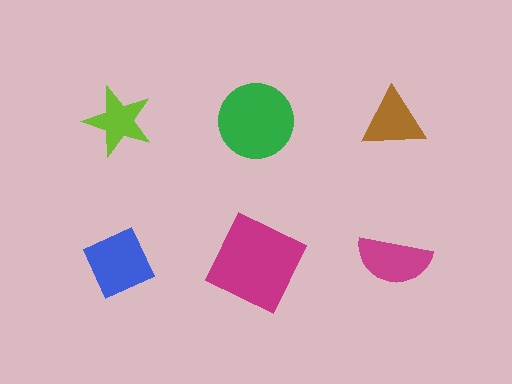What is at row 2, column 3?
A magenta semicircle.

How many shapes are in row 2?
3 shapes.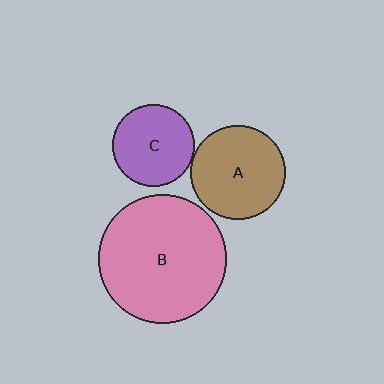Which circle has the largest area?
Circle B (pink).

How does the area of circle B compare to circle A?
Approximately 1.9 times.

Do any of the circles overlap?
No, none of the circles overlap.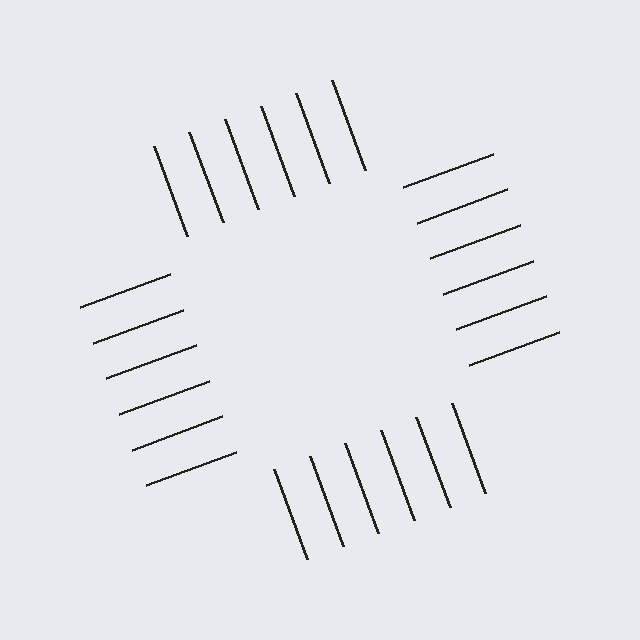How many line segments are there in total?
24 — 6 along each of the 4 edges.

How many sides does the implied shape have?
4 sides — the line-ends trace a square.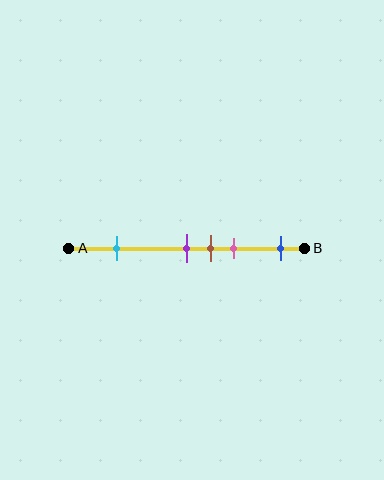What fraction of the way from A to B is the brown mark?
The brown mark is approximately 60% (0.6) of the way from A to B.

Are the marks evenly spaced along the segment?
No, the marks are not evenly spaced.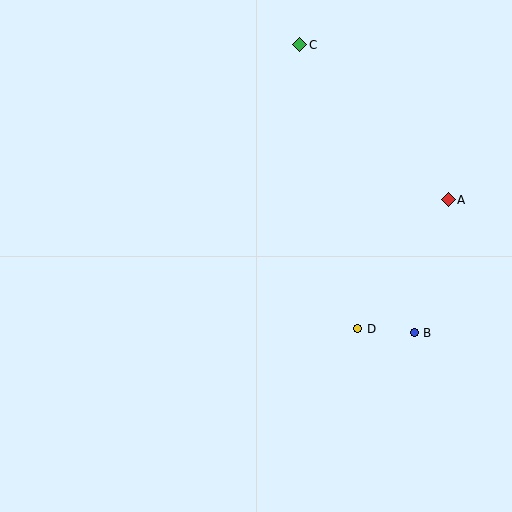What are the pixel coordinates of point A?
Point A is at (448, 200).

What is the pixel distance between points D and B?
The distance between D and B is 57 pixels.